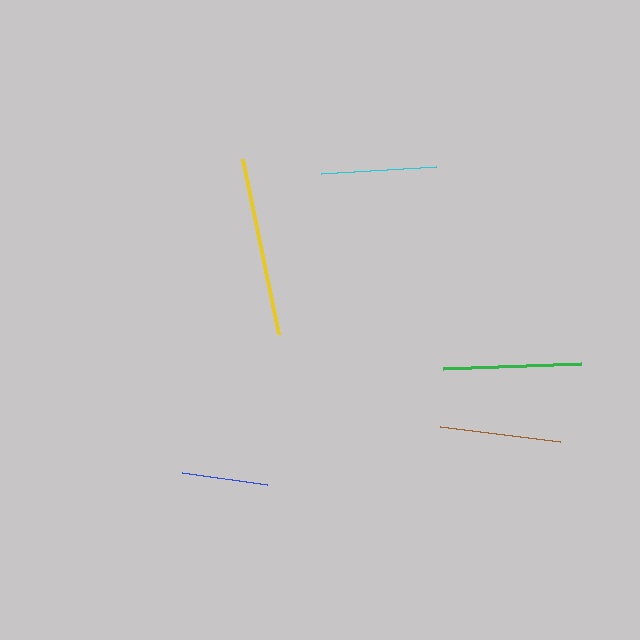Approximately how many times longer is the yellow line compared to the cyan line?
The yellow line is approximately 1.6 times the length of the cyan line.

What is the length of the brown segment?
The brown segment is approximately 121 pixels long.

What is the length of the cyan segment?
The cyan segment is approximately 115 pixels long.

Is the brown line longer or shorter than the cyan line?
The brown line is longer than the cyan line.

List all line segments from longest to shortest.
From longest to shortest: yellow, green, brown, cyan, blue.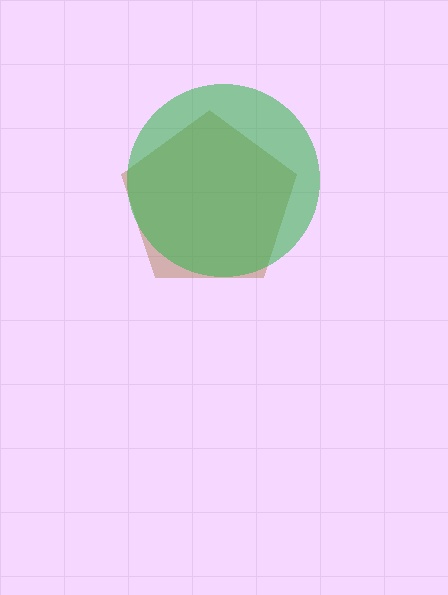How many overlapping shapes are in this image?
There are 2 overlapping shapes in the image.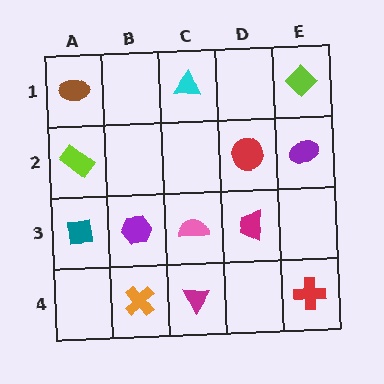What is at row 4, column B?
An orange cross.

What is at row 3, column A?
A teal square.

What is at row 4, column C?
A magenta triangle.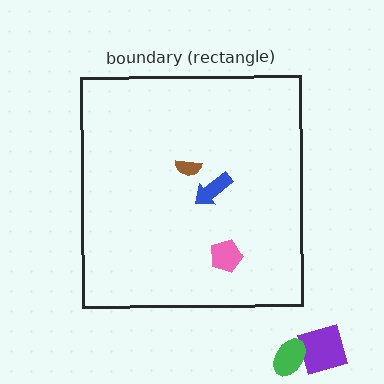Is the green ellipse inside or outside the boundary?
Outside.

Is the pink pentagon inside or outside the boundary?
Inside.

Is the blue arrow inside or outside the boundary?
Inside.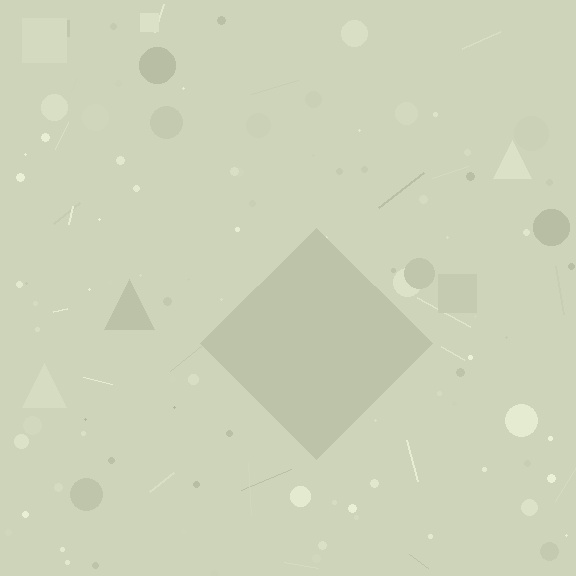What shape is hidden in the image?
A diamond is hidden in the image.